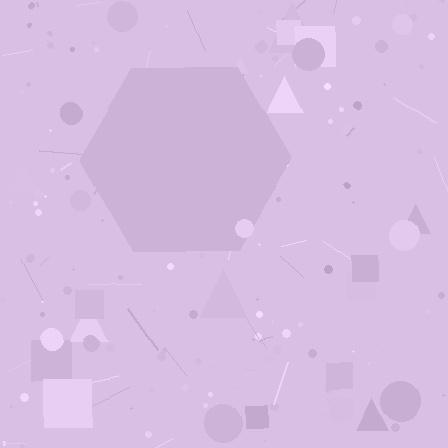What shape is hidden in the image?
A hexagon is hidden in the image.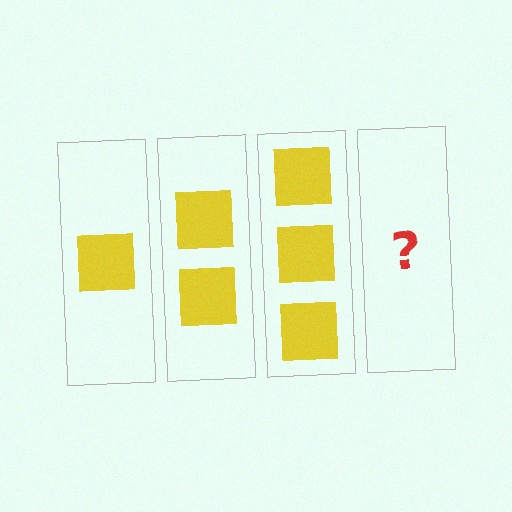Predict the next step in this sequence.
The next step is 4 squares.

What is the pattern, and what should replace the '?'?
The pattern is that each step adds one more square. The '?' should be 4 squares.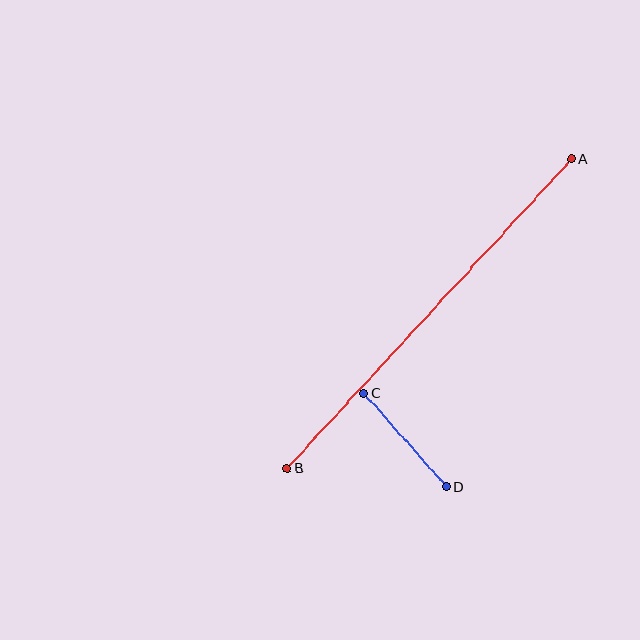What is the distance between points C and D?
The distance is approximately 124 pixels.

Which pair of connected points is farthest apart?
Points A and B are farthest apart.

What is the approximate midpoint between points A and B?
The midpoint is at approximately (429, 314) pixels.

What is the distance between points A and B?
The distance is approximately 420 pixels.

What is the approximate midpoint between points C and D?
The midpoint is at approximately (405, 440) pixels.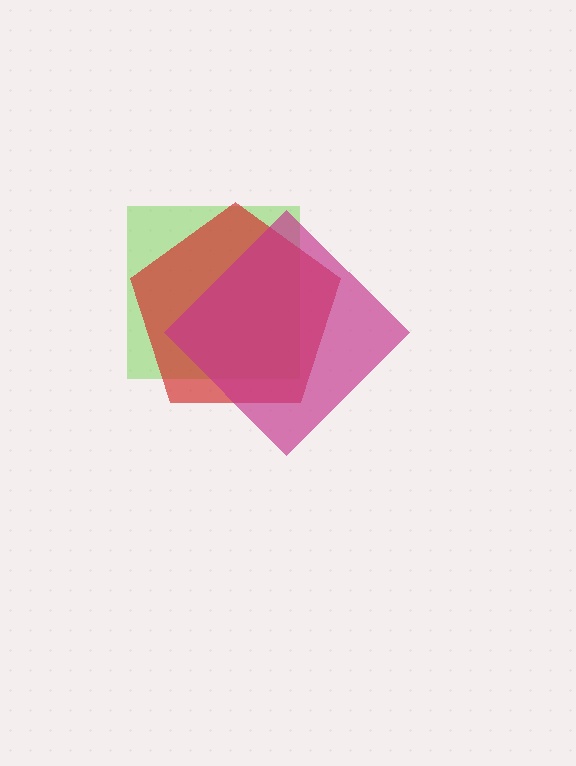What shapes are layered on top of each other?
The layered shapes are: a lime square, a red pentagon, a magenta diamond.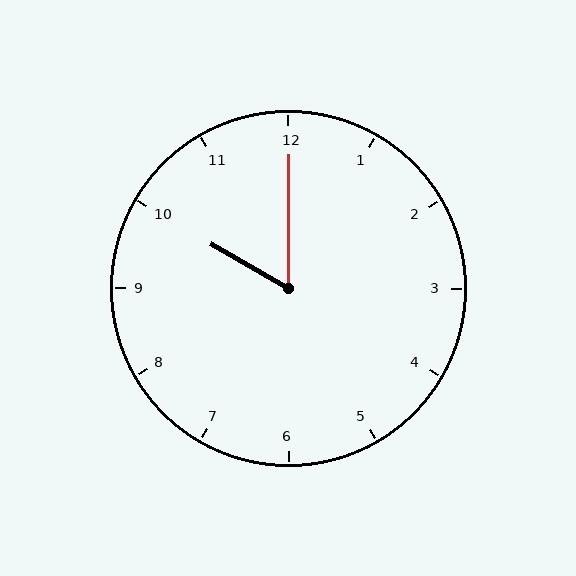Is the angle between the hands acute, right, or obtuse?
It is acute.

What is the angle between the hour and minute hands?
Approximately 60 degrees.